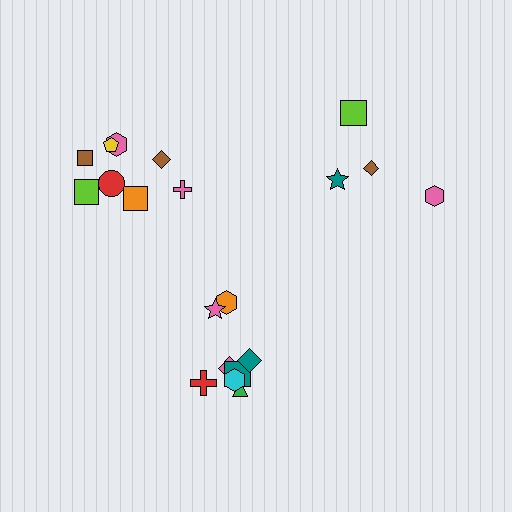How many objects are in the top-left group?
There are 8 objects.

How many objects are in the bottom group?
There are 8 objects.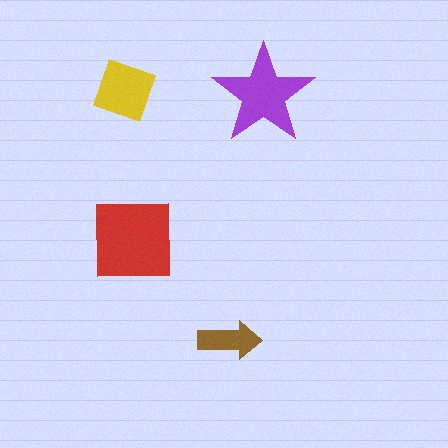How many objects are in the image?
There are 4 objects in the image.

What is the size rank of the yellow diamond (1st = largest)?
3rd.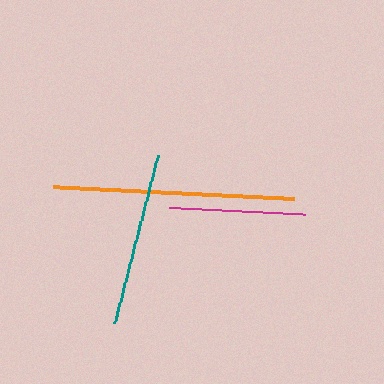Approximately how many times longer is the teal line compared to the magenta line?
The teal line is approximately 1.3 times the length of the magenta line.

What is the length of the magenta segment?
The magenta segment is approximately 136 pixels long.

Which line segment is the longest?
The orange line is the longest at approximately 241 pixels.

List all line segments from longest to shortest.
From longest to shortest: orange, teal, magenta.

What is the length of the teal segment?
The teal segment is approximately 174 pixels long.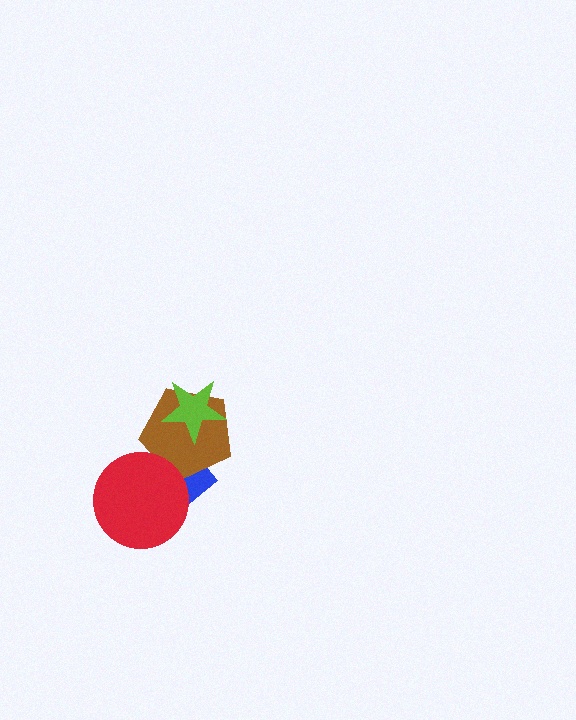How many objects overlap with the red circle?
2 objects overlap with the red circle.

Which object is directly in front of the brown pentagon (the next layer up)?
The red circle is directly in front of the brown pentagon.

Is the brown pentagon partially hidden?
Yes, it is partially covered by another shape.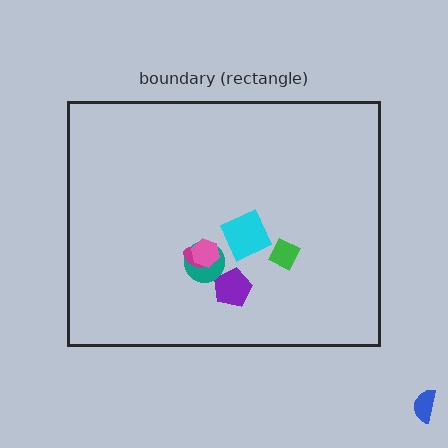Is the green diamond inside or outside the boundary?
Inside.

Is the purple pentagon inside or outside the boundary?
Inside.